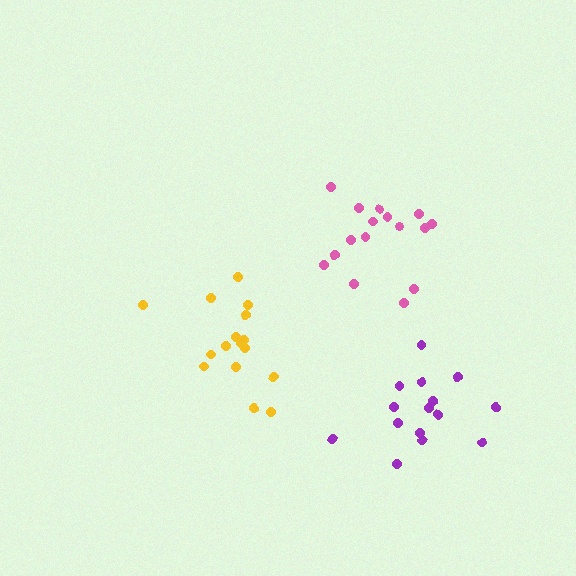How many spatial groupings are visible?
There are 3 spatial groupings.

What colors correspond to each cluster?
The clusters are colored: yellow, pink, purple.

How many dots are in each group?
Group 1: 16 dots, Group 2: 16 dots, Group 3: 15 dots (47 total).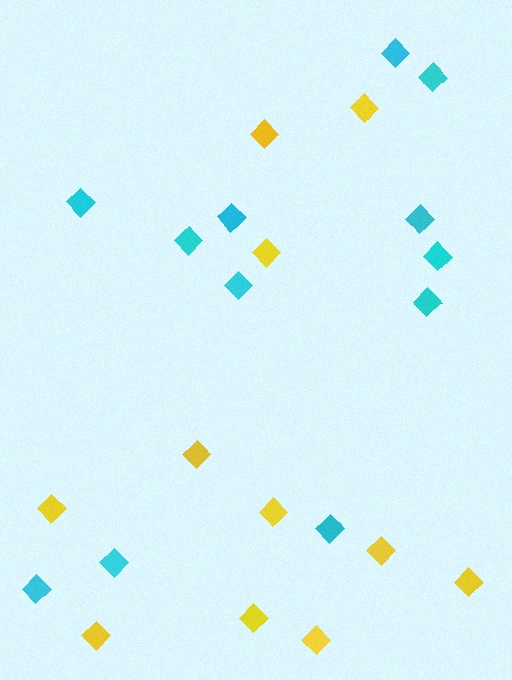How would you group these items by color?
There are 2 groups: one group of yellow diamonds (11) and one group of cyan diamonds (12).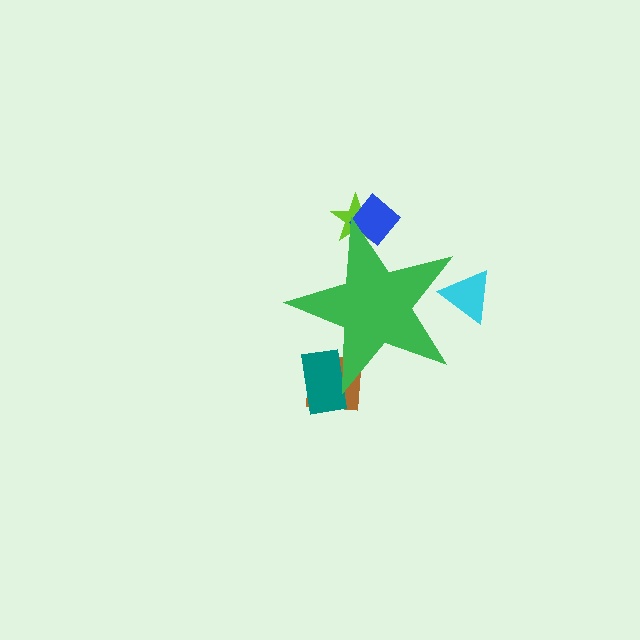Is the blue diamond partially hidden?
Yes, the blue diamond is partially hidden behind the green star.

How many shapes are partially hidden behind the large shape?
5 shapes are partially hidden.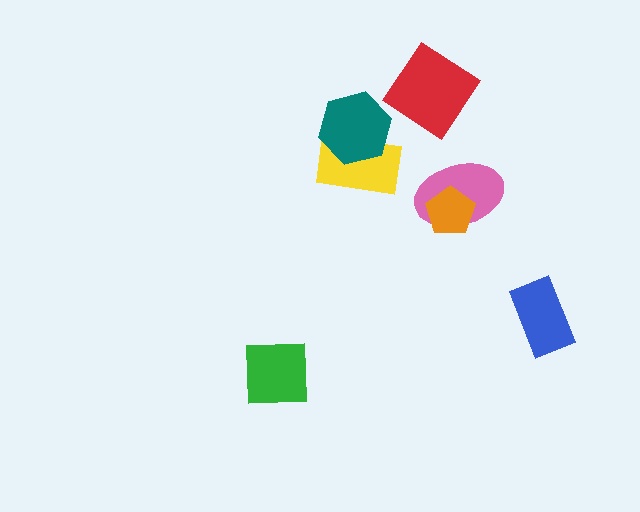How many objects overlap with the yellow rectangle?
1 object overlaps with the yellow rectangle.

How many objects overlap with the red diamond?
0 objects overlap with the red diamond.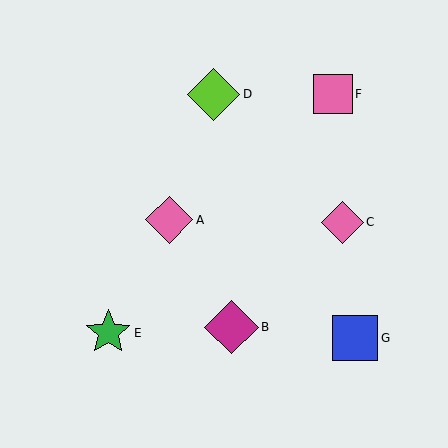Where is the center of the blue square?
The center of the blue square is at (355, 338).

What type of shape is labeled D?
Shape D is a lime diamond.